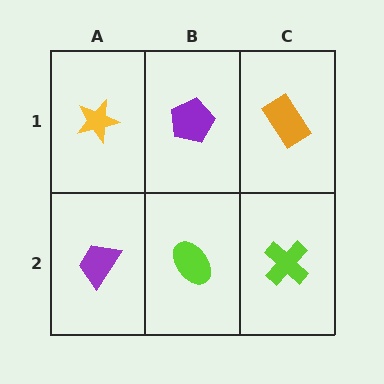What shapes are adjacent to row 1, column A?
A purple trapezoid (row 2, column A), a purple pentagon (row 1, column B).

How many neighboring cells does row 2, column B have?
3.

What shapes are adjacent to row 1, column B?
A lime ellipse (row 2, column B), a yellow star (row 1, column A), an orange rectangle (row 1, column C).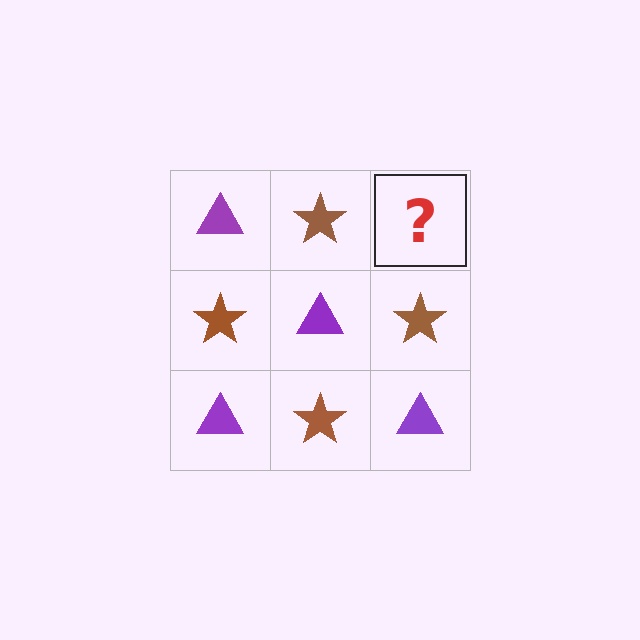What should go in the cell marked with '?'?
The missing cell should contain a purple triangle.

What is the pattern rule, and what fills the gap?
The rule is that it alternates purple triangle and brown star in a checkerboard pattern. The gap should be filled with a purple triangle.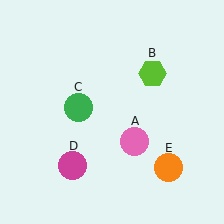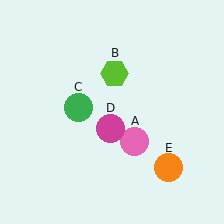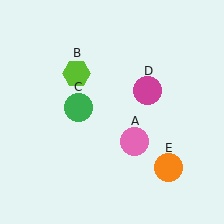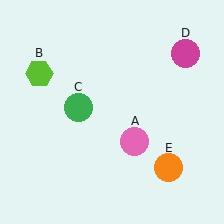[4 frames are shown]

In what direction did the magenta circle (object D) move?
The magenta circle (object D) moved up and to the right.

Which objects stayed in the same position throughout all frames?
Pink circle (object A) and green circle (object C) and orange circle (object E) remained stationary.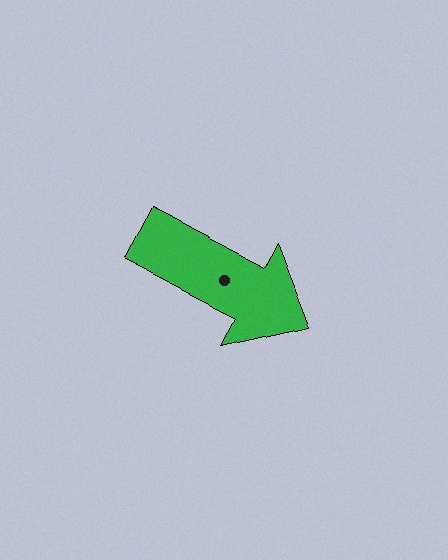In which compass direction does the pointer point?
Southeast.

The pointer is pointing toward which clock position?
Roughly 4 o'clock.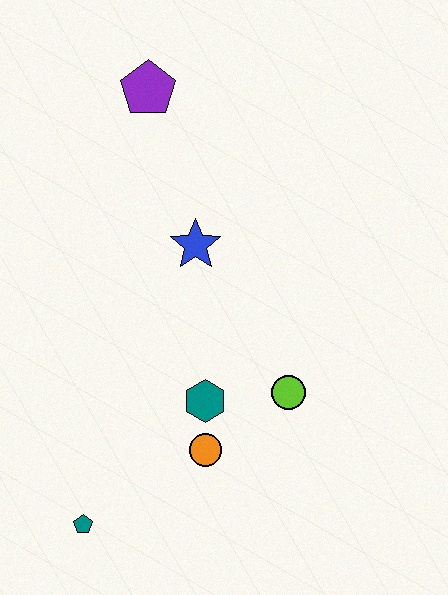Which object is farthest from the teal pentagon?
The purple pentagon is farthest from the teal pentagon.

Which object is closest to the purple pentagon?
The blue star is closest to the purple pentagon.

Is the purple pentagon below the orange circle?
No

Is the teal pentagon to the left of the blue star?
Yes